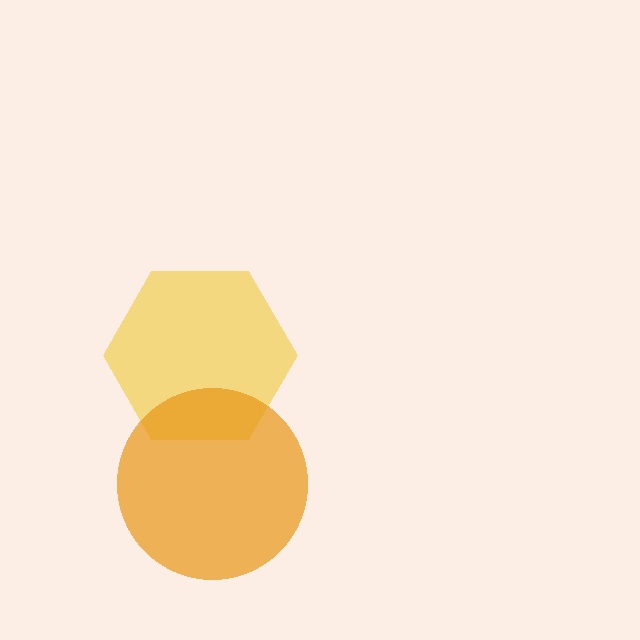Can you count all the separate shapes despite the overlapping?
Yes, there are 2 separate shapes.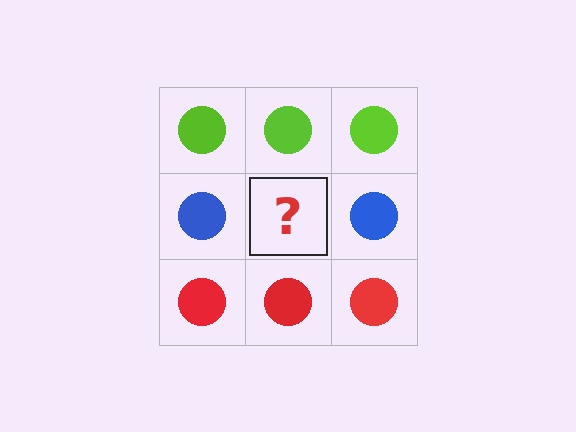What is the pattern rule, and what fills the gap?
The rule is that each row has a consistent color. The gap should be filled with a blue circle.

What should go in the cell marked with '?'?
The missing cell should contain a blue circle.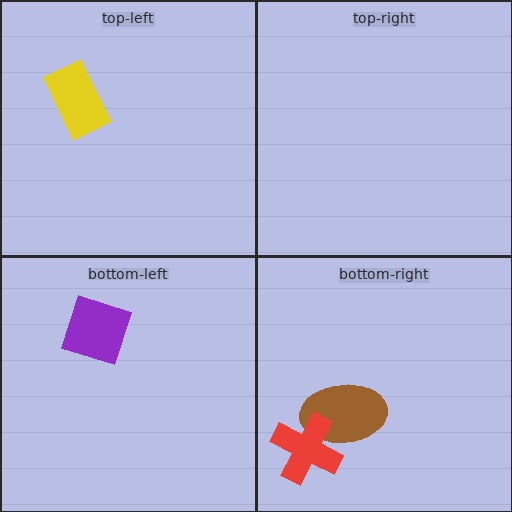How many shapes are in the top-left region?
1.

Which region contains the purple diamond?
The bottom-left region.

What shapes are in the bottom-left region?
The purple diamond.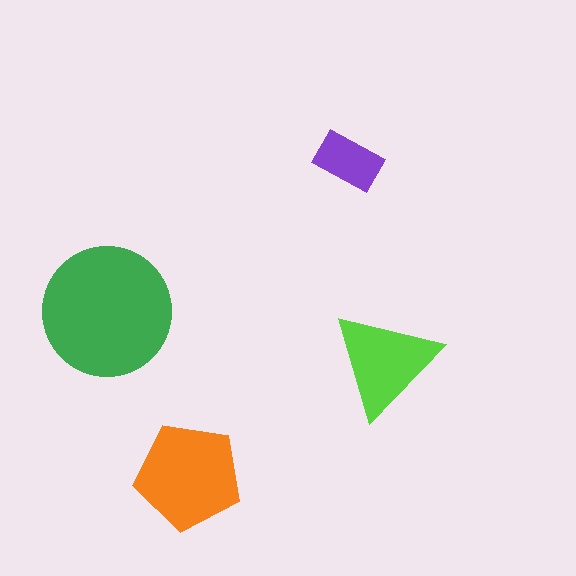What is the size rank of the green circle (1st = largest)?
1st.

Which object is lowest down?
The orange pentagon is bottommost.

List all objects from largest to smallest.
The green circle, the orange pentagon, the lime triangle, the purple rectangle.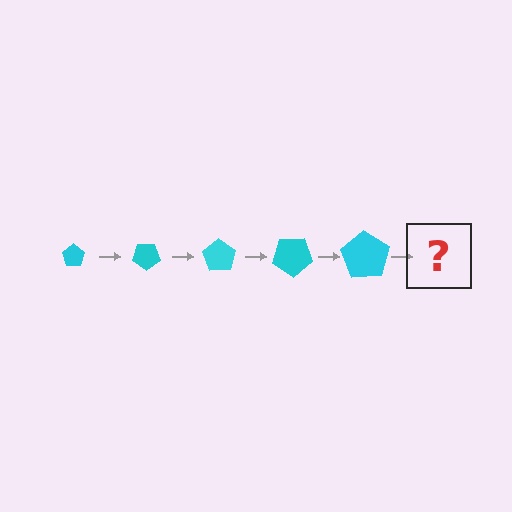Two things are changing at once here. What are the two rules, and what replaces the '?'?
The two rules are that the pentagon grows larger each step and it rotates 35 degrees each step. The '?' should be a pentagon, larger than the previous one and rotated 175 degrees from the start.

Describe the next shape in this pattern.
It should be a pentagon, larger than the previous one and rotated 175 degrees from the start.